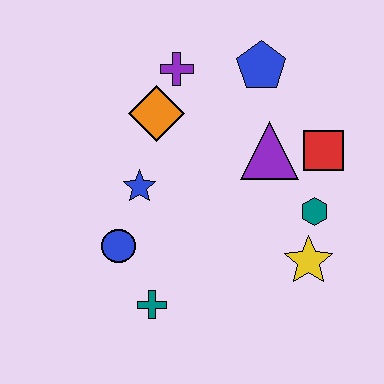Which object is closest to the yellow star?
The teal hexagon is closest to the yellow star.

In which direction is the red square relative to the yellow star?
The red square is above the yellow star.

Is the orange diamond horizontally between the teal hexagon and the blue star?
Yes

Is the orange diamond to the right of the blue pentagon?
No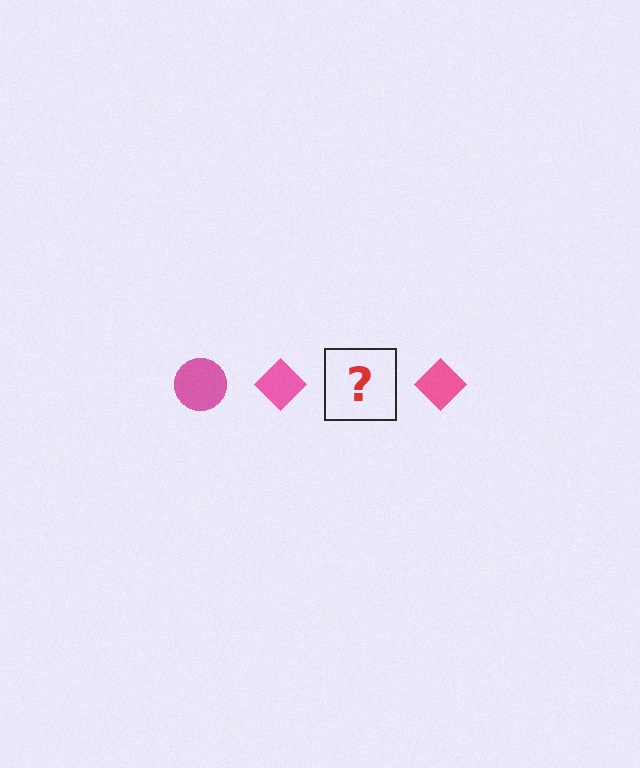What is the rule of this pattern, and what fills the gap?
The rule is that the pattern cycles through circle, diamond shapes in pink. The gap should be filled with a pink circle.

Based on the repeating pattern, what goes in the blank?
The blank should be a pink circle.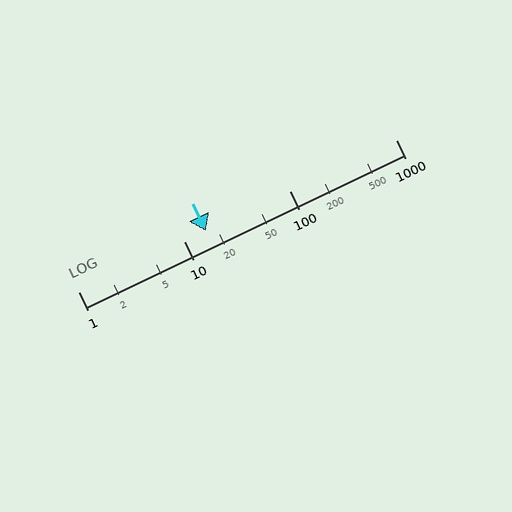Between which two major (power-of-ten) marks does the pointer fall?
The pointer is between 10 and 100.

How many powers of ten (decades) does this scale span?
The scale spans 3 decades, from 1 to 1000.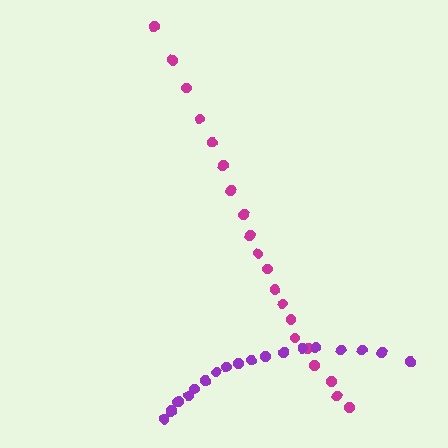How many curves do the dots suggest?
There are 2 distinct paths.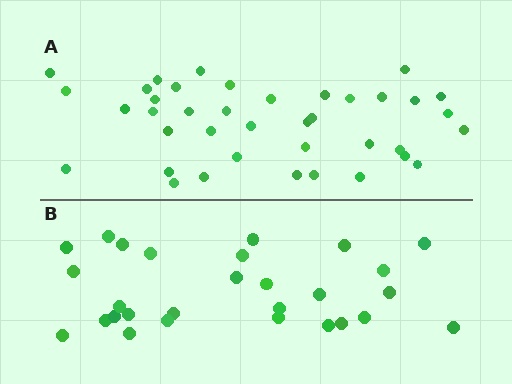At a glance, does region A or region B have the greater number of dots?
Region A (the top region) has more dots.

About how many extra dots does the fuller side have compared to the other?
Region A has roughly 12 or so more dots than region B.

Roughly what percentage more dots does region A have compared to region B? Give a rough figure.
About 40% more.